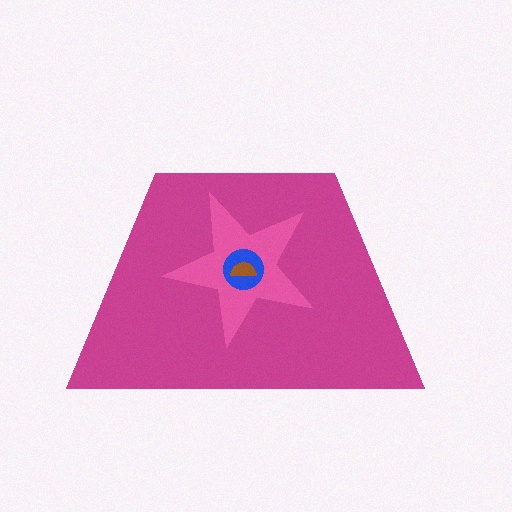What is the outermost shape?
The magenta trapezoid.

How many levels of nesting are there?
4.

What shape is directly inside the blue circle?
The brown semicircle.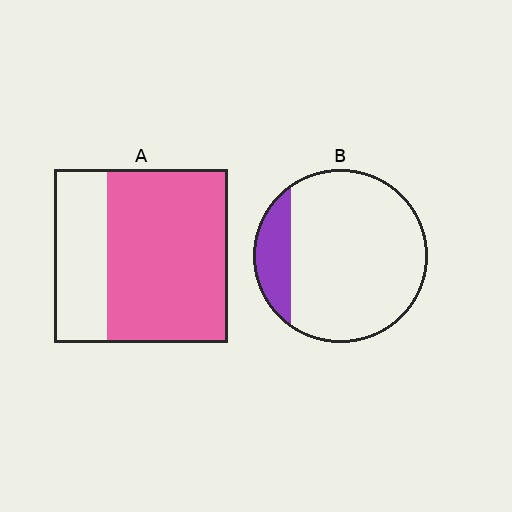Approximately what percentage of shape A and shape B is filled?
A is approximately 70% and B is approximately 15%.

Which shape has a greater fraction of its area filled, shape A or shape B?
Shape A.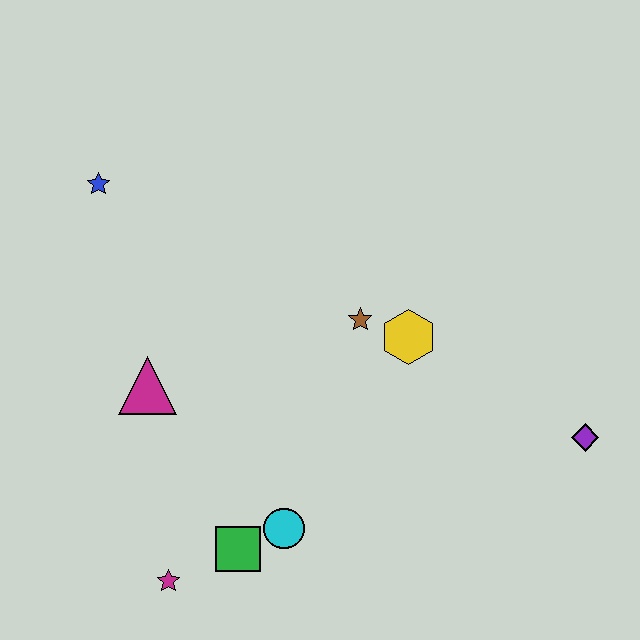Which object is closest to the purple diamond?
The yellow hexagon is closest to the purple diamond.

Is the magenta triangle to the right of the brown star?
No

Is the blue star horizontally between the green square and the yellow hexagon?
No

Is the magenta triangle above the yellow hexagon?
No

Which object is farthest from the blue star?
The purple diamond is farthest from the blue star.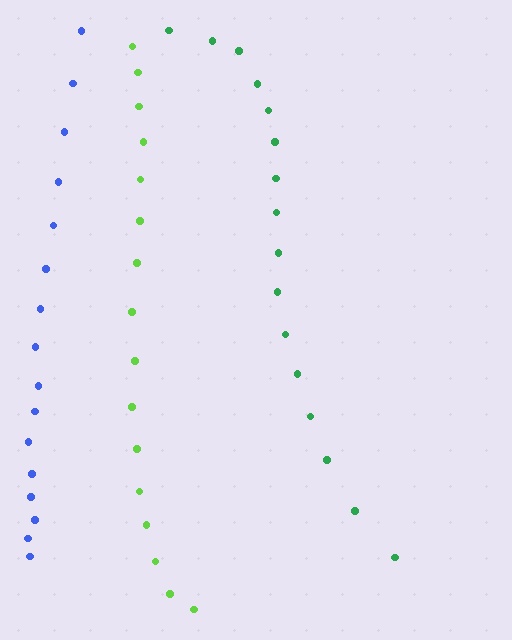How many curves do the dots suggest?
There are 3 distinct paths.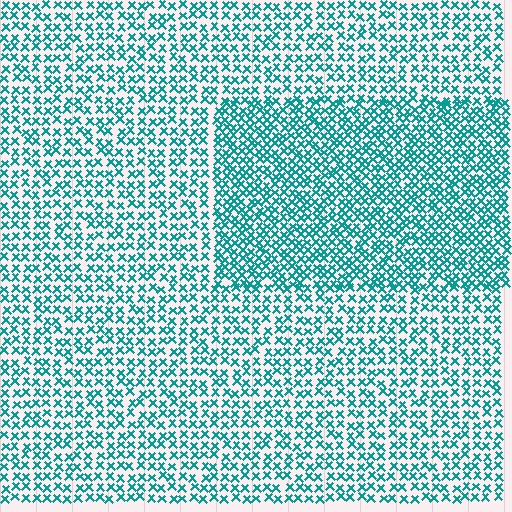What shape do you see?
I see a rectangle.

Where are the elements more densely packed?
The elements are more densely packed inside the rectangle boundary.